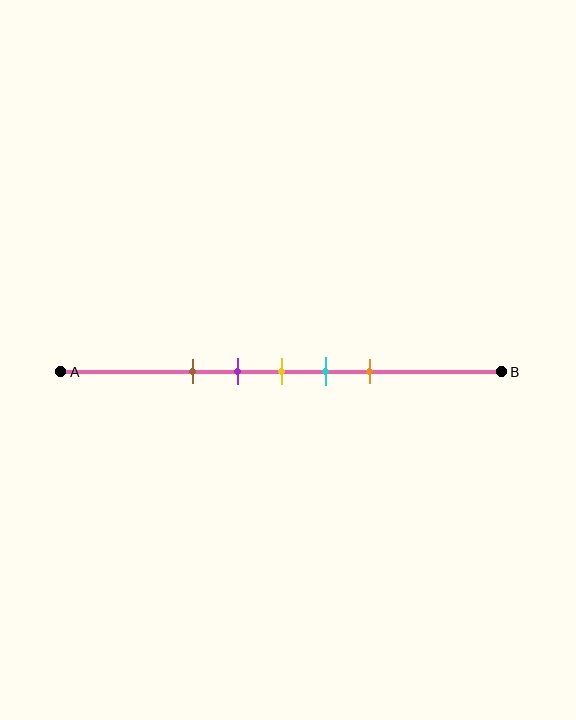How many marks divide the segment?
There are 5 marks dividing the segment.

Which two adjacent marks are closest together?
The purple and yellow marks are the closest adjacent pair.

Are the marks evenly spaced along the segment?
Yes, the marks are approximately evenly spaced.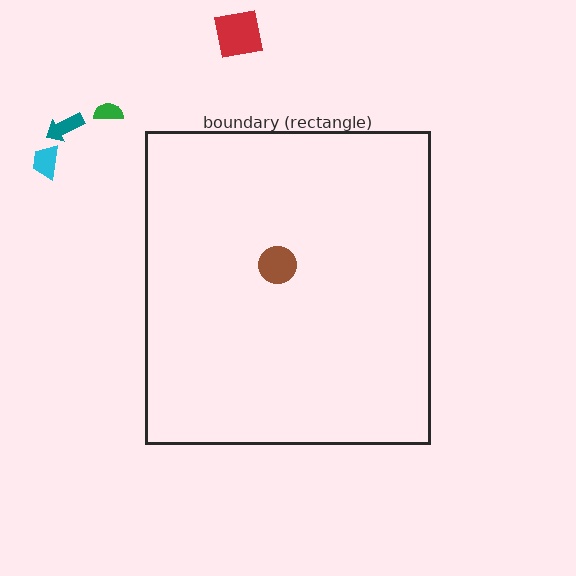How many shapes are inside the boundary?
1 inside, 4 outside.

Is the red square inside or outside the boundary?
Outside.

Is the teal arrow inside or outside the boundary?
Outside.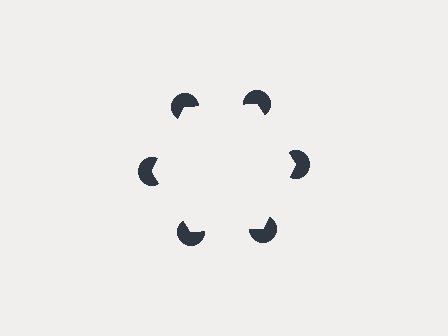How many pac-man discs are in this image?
There are 6 — one at each vertex of the illusory hexagon.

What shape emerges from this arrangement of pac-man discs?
An illusory hexagon — its edges are inferred from the aligned wedge cuts in the pac-man discs, not physically drawn.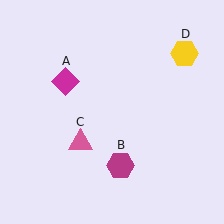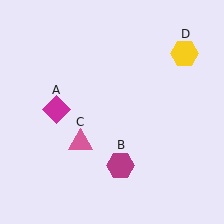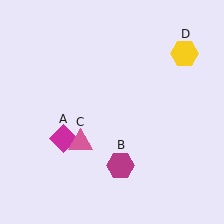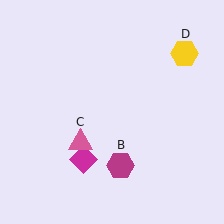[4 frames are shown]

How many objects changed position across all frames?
1 object changed position: magenta diamond (object A).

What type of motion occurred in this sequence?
The magenta diamond (object A) rotated counterclockwise around the center of the scene.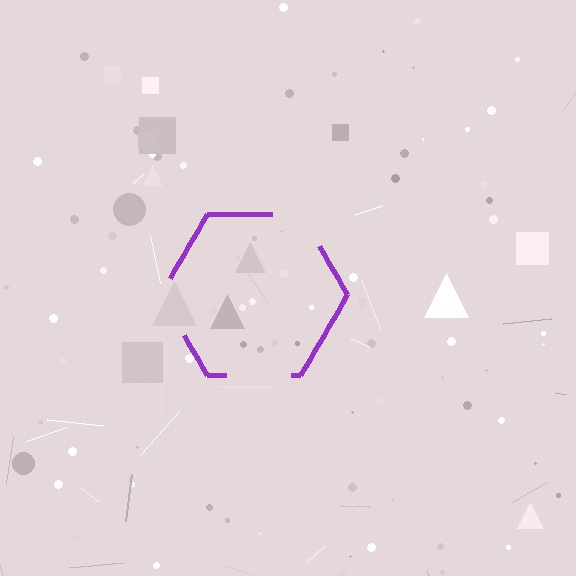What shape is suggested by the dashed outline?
The dashed outline suggests a hexagon.